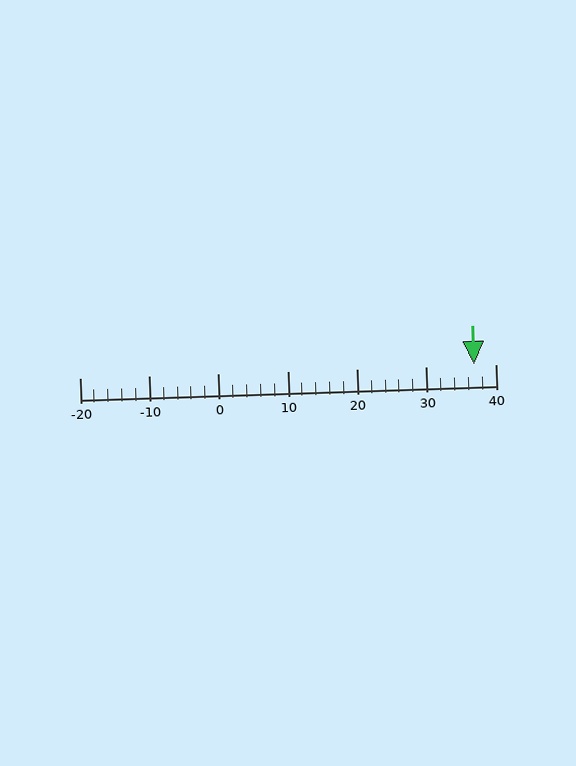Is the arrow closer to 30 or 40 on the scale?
The arrow is closer to 40.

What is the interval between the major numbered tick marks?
The major tick marks are spaced 10 units apart.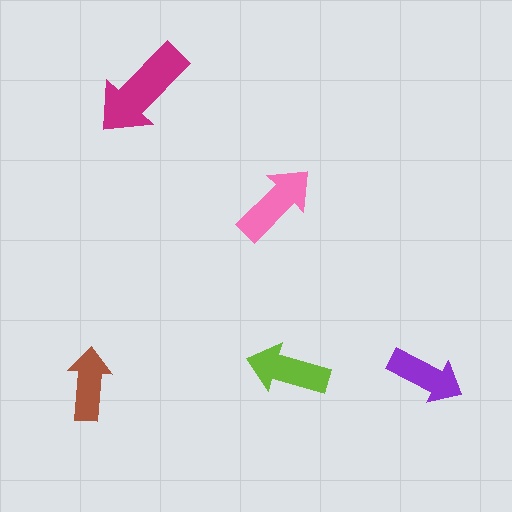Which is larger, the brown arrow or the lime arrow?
The lime one.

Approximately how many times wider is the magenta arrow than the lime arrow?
About 1.5 times wider.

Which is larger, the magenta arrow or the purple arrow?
The magenta one.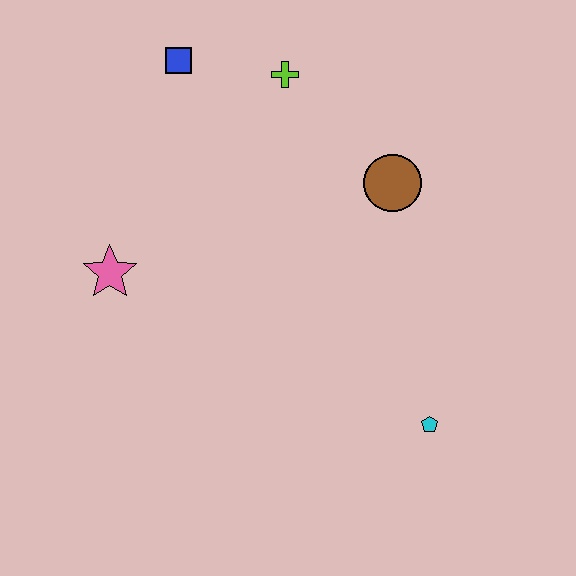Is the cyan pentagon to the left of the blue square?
No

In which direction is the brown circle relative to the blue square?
The brown circle is to the right of the blue square.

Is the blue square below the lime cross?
No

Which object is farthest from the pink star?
The cyan pentagon is farthest from the pink star.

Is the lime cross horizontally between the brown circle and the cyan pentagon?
No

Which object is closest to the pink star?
The blue square is closest to the pink star.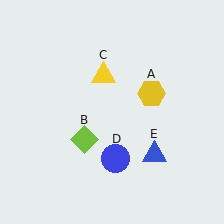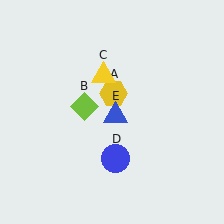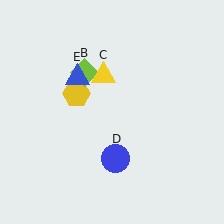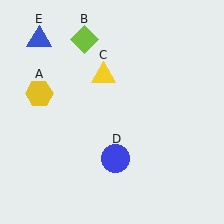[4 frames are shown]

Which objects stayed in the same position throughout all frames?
Yellow triangle (object C) and blue circle (object D) remained stationary.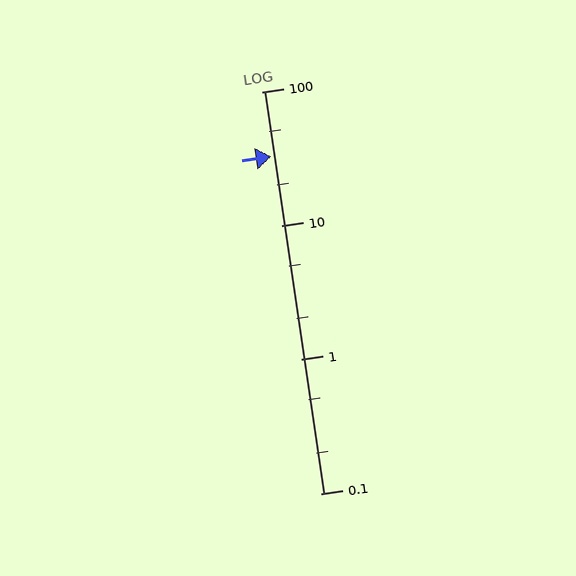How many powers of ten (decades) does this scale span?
The scale spans 3 decades, from 0.1 to 100.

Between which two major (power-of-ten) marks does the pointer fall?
The pointer is between 10 and 100.